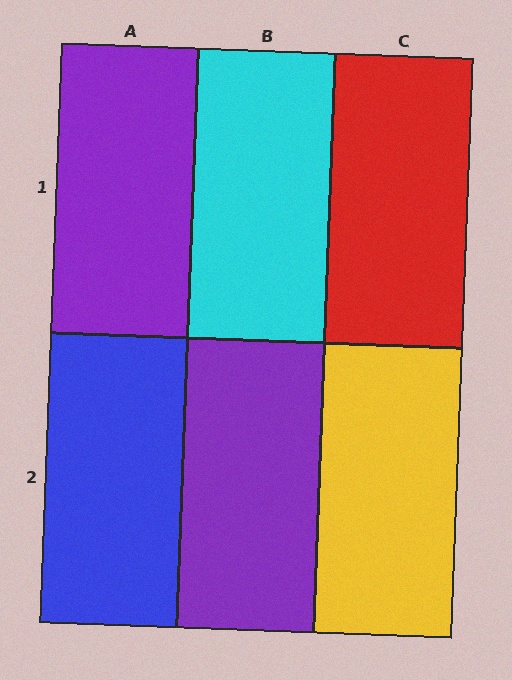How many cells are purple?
2 cells are purple.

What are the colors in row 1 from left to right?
Purple, cyan, red.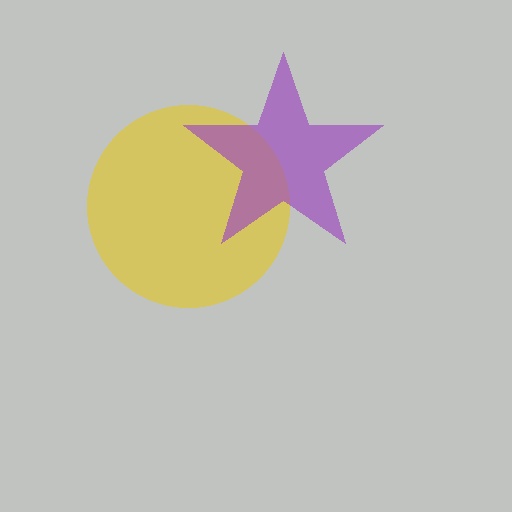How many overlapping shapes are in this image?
There are 2 overlapping shapes in the image.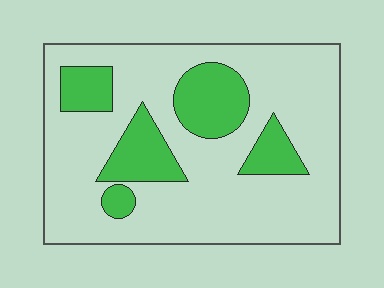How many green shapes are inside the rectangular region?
5.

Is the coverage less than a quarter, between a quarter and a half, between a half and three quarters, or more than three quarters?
Less than a quarter.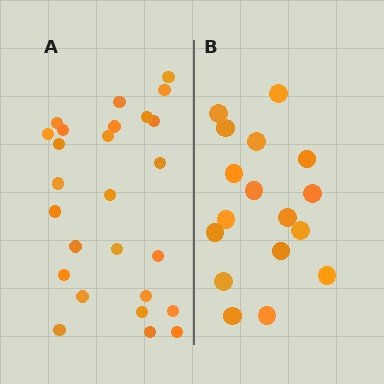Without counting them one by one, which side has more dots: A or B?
Region A (the left region) has more dots.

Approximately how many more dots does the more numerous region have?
Region A has roughly 8 or so more dots than region B.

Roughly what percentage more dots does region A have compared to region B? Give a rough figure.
About 55% more.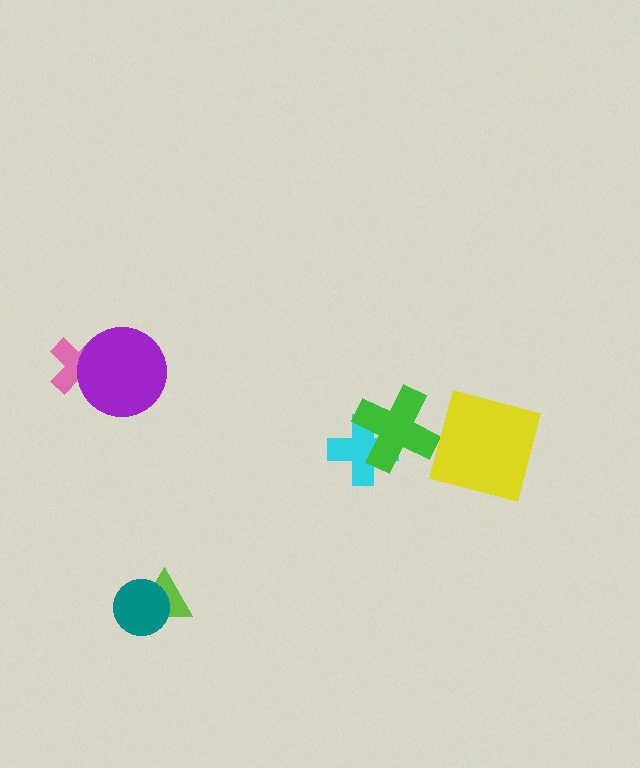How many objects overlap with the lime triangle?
1 object overlaps with the lime triangle.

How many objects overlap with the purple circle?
1 object overlaps with the purple circle.